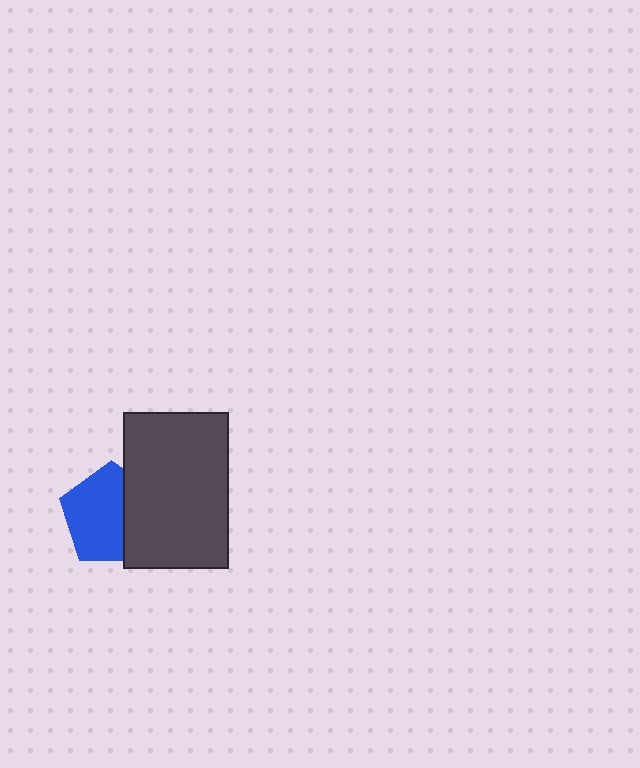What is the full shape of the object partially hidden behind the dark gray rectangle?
The partially hidden object is a blue pentagon.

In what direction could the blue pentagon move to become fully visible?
The blue pentagon could move left. That would shift it out from behind the dark gray rectangle entirely.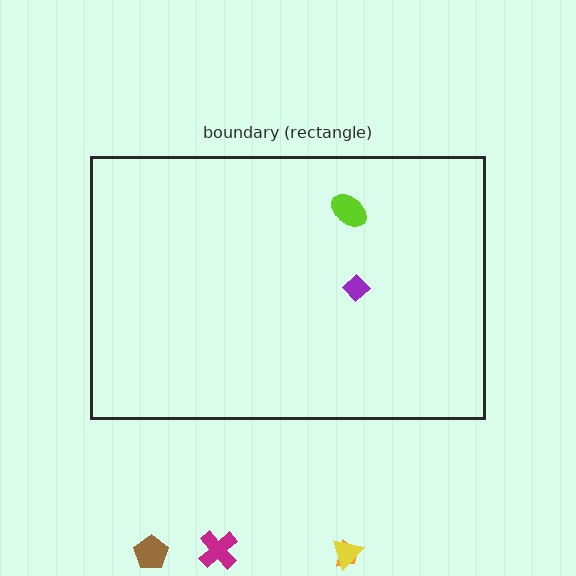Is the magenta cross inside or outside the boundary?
Outside.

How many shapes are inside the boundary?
2 inside, 4 outside.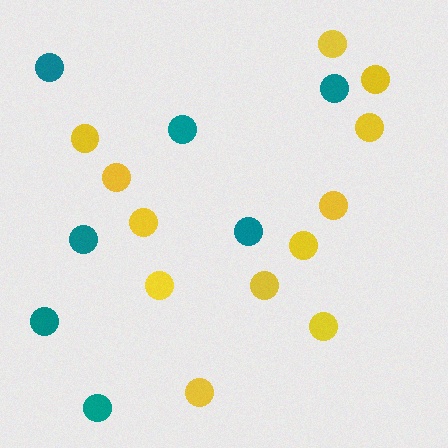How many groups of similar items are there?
There are 2 groups: one group of yellow circles (12) and one group of teal circles (7).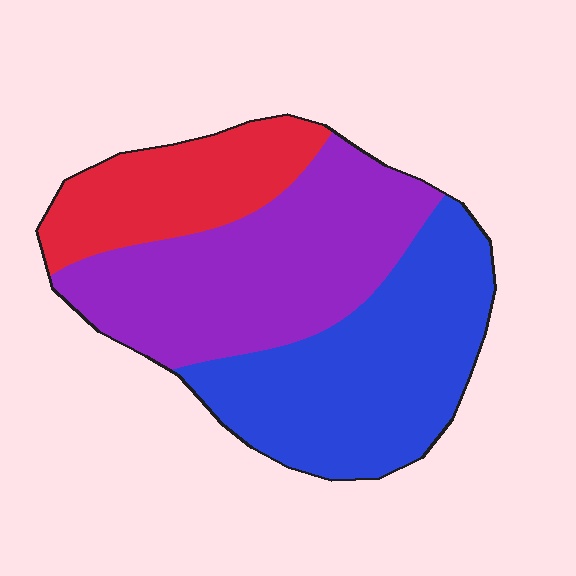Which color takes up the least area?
Red, at roughly 20%.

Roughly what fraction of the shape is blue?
Blue takes up about two fifths (2/5) of the shape.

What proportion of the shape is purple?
Purple takes up about two fifths (2/5) of the shape.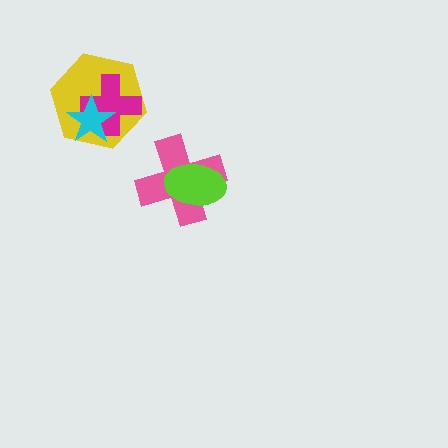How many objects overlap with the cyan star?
2 objects overlap with the cyan star.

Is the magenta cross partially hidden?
Yes, it is partially covered by another shape.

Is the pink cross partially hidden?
Yes, it is partially covered by another shape.